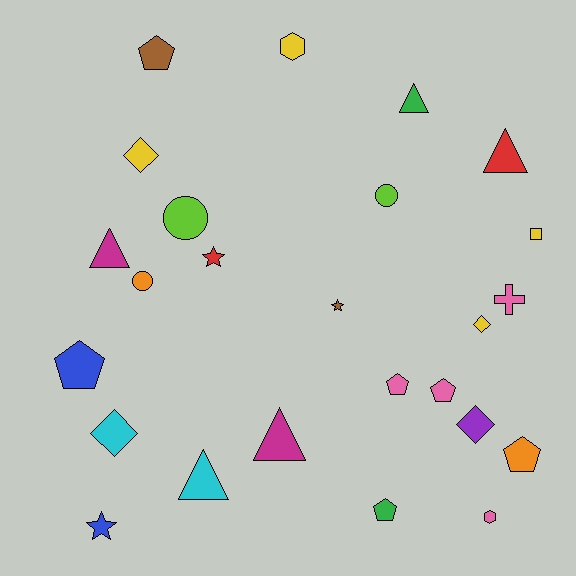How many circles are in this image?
There are 3 circles.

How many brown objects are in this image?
There are 2 brown objects.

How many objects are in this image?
There are 25 objects.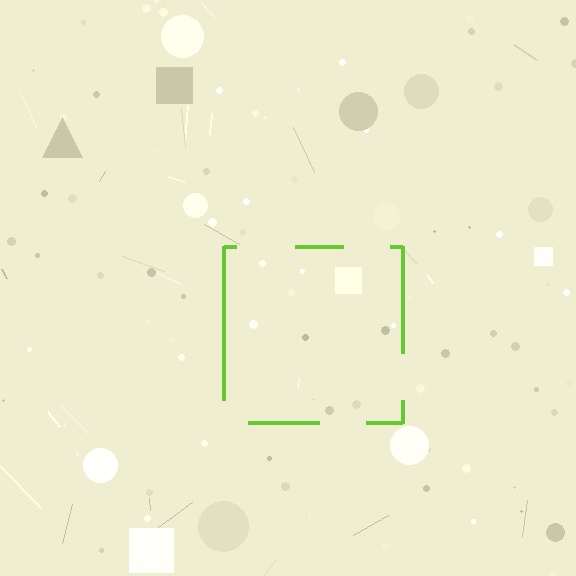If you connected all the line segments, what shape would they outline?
They would outline a square.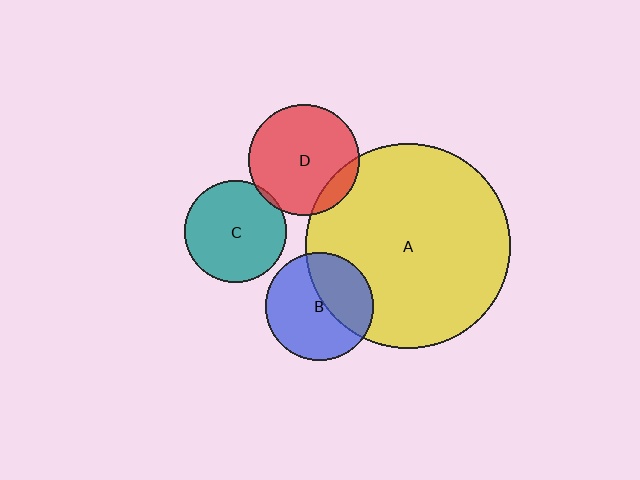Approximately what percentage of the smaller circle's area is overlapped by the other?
Approximately 15%.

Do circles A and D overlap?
Yes.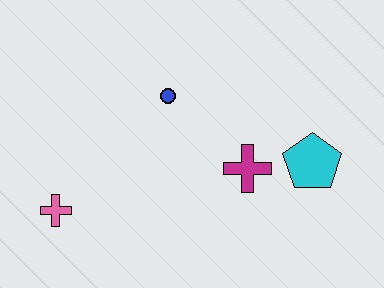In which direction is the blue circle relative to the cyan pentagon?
The blue circle is to the left of the cyan pentagon.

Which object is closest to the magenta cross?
The cyan pentagon is closest to the magenta cross.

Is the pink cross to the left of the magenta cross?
Yes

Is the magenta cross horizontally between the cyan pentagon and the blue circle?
Yes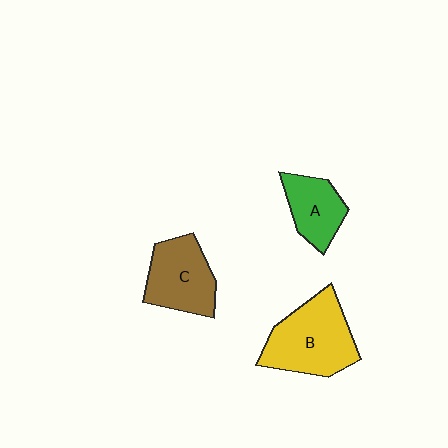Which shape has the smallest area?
Shape A (green).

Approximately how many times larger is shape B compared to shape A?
Approximately 1.7 times.